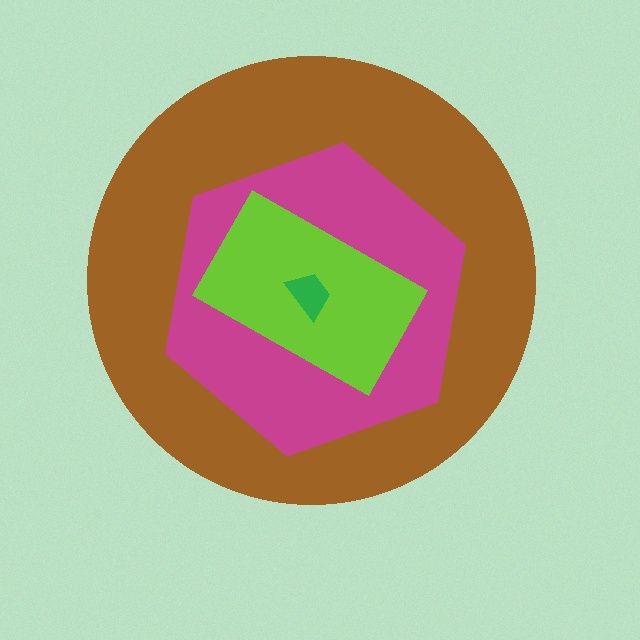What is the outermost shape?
The brown circle.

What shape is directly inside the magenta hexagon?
The lime rectangle.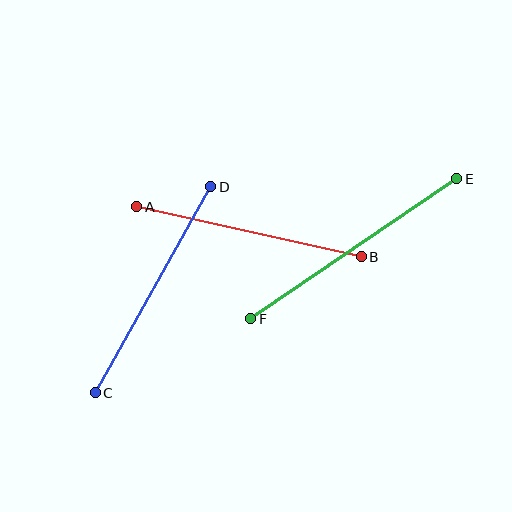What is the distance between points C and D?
The distance is approximately 236 pixels.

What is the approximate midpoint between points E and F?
The midpoint is at approximately (354, 249) pixels.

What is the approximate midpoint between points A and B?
The midpoint is at approximately (249, 232) pixels.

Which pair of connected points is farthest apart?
Points E and F are farthest apart.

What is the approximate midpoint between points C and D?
The midpoint is at approximately (153, 290) pixels.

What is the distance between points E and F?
The distance is approximately 249 pixels.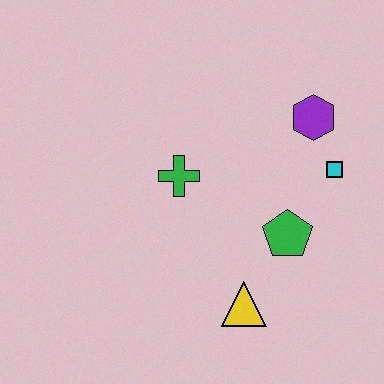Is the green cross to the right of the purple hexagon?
No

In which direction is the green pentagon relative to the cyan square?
The green pentagon is below the cyan square.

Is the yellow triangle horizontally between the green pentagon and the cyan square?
No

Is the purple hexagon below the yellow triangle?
No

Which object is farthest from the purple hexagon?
The yellow triangle is farthest from the purple hexagon.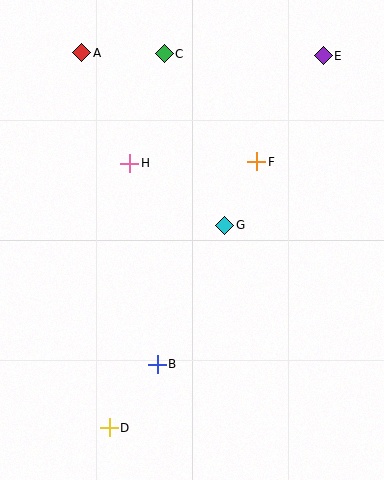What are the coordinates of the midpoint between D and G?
The midpoint between D and G is at (167, 327).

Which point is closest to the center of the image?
Point G at (225, 225) is closest to the center.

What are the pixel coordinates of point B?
Point B is at (157, 364).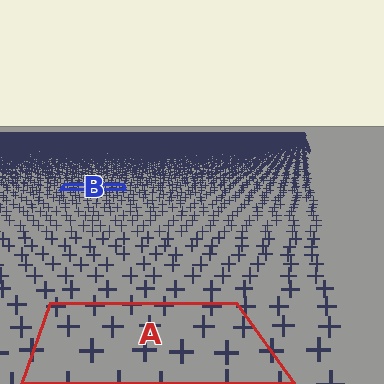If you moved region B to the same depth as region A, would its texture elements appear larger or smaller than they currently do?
They would appear larger. At a closer depth, the same texture elements are projected at a bigger on-screen size.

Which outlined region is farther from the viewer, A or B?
Region B is farther from the viewer — the texture elements inside it appear smaller and more densely packed.